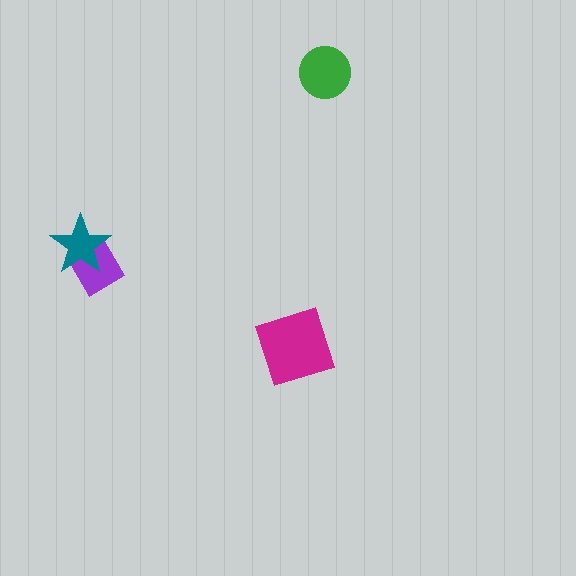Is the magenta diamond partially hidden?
No, no other shape covers it.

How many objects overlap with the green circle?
0 objects overlap with the green circle.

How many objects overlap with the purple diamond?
1 object overlaps with the purple diamond.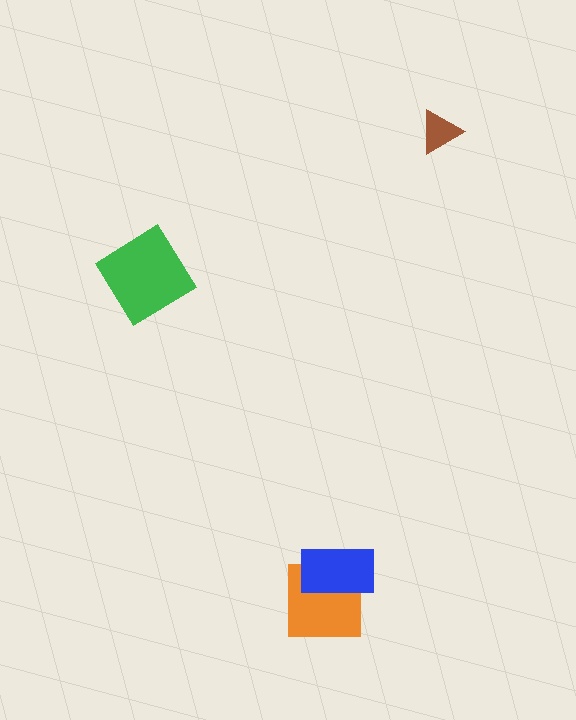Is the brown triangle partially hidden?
No, no other shape covers it.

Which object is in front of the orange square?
The blue rectangle is in front of the orange square.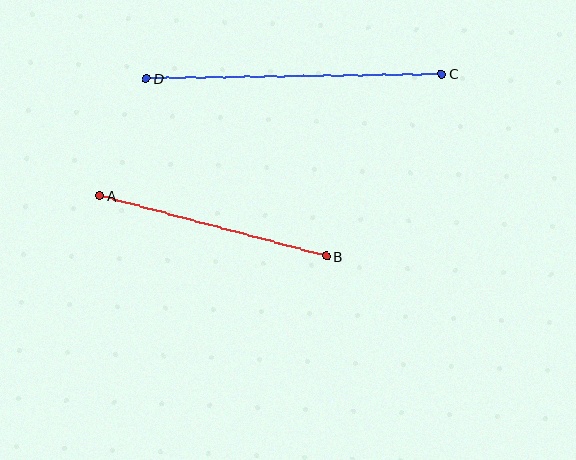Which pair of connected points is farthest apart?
Points C and D are farthest apart.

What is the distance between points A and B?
The distance is approximately 234 pixels.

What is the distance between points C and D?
The distance is approximately 295 pixels.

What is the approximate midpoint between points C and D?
The midpoint is at approximately (294, 76) pixels.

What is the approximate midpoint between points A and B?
The midpoint is at approximately (213, 226) pixels.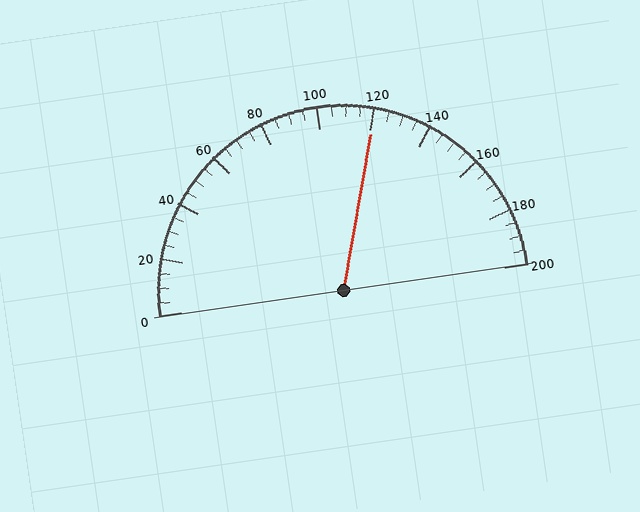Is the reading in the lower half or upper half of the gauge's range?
The reading is in the upper half of the range (0 to 200).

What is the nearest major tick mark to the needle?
The nearest major tick mark is 120.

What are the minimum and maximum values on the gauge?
The gauge ranges from 0 to 200.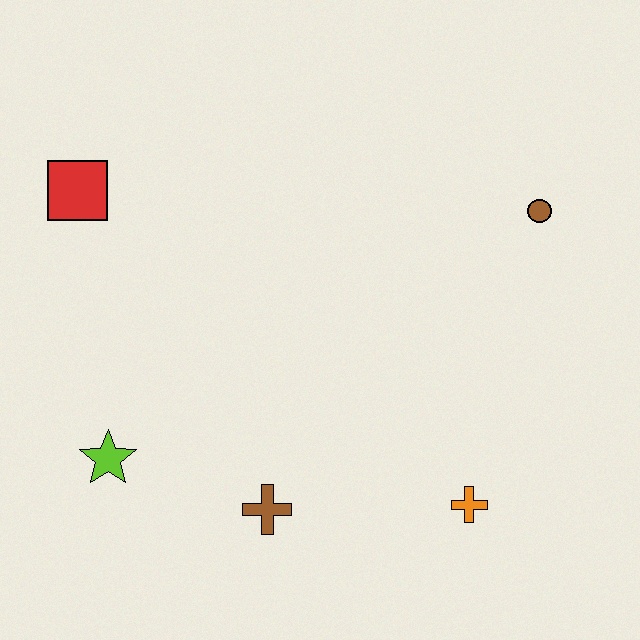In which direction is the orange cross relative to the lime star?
The orange cross is to the right of the lime star.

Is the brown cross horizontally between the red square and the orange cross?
Yes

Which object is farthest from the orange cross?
The red square is farthest from the orange cross.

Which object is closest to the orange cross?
The brown cross is closest to the orange cross.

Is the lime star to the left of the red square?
No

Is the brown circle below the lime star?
No